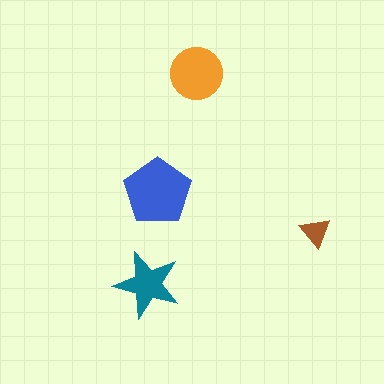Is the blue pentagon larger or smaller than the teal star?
Larger.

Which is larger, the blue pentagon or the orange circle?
The blue pentagon.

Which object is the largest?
The blue pentagon.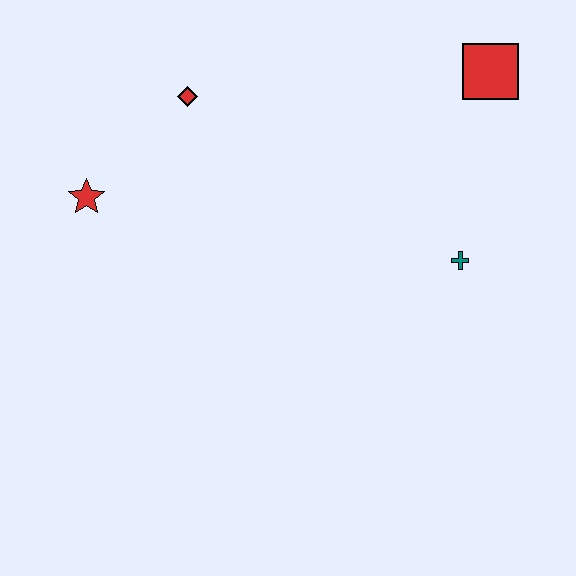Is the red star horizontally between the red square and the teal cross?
No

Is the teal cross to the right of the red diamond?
Yes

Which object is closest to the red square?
The teal cross is closest to the red square.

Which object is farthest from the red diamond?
The teal cross is farthest from the red diamond.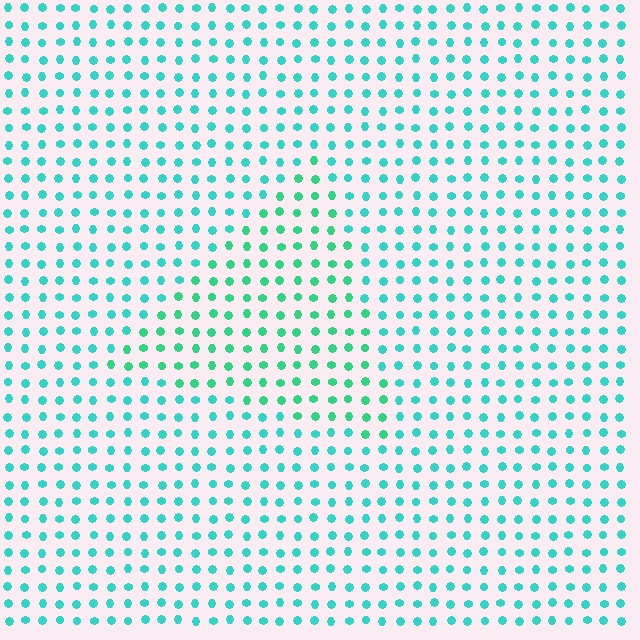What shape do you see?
I see a triangle.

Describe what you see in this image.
The image is filled with small cyan elements in a uniform arrangement. A triangle-shaped region is visible where the elements are tinted to a slightly different hue, forming a subtle color boundary.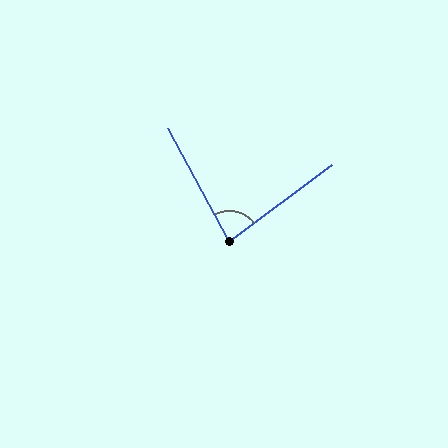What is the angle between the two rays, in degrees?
Approximately 82 degrees.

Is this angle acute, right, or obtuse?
It is acute.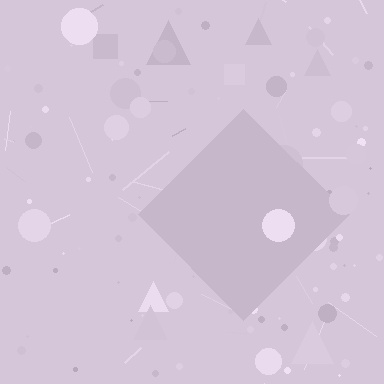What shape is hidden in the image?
A diamond is hidden in the image.